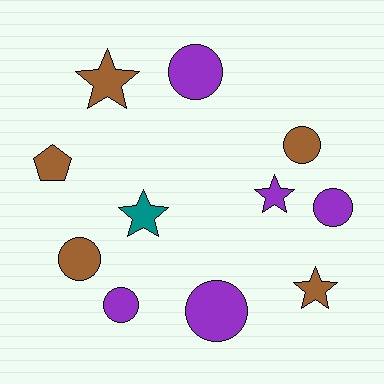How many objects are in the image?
There are 11 objects.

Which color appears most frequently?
Purple, with 5 objects.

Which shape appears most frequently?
Circle, with 6 objects.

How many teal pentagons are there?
There are no teal pentagons.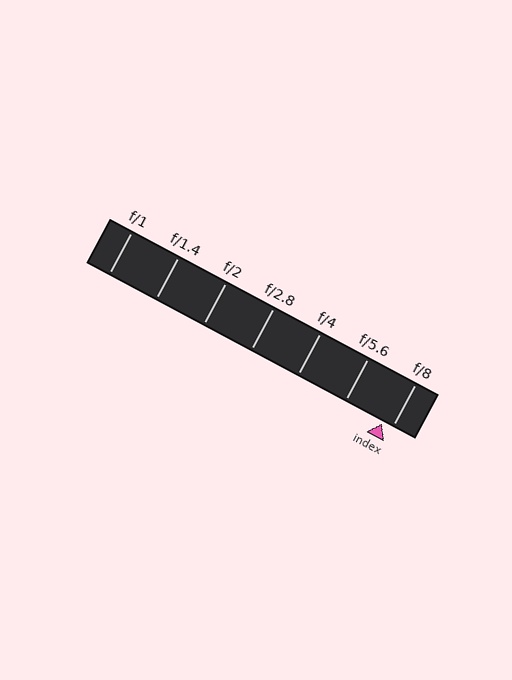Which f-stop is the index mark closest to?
The index mark is closest to f/8.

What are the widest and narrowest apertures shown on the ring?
The widest aperture shown is f/1 and the narrowest is f/8.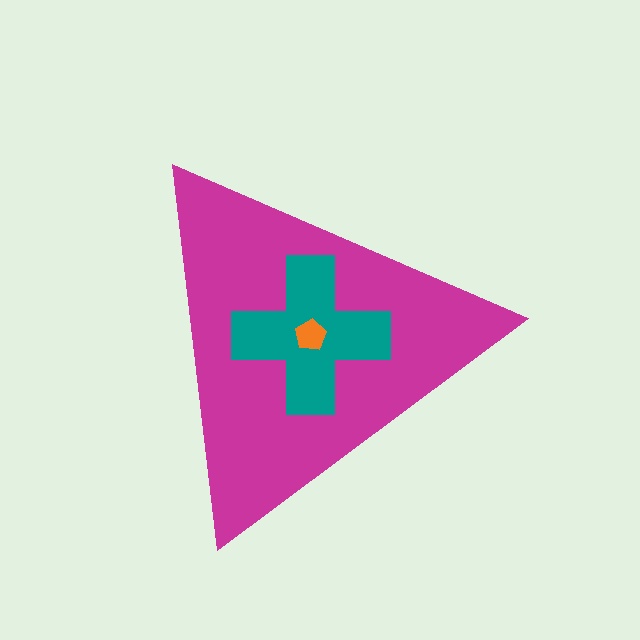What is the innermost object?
The orange pentagon.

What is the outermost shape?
The magenta triangle.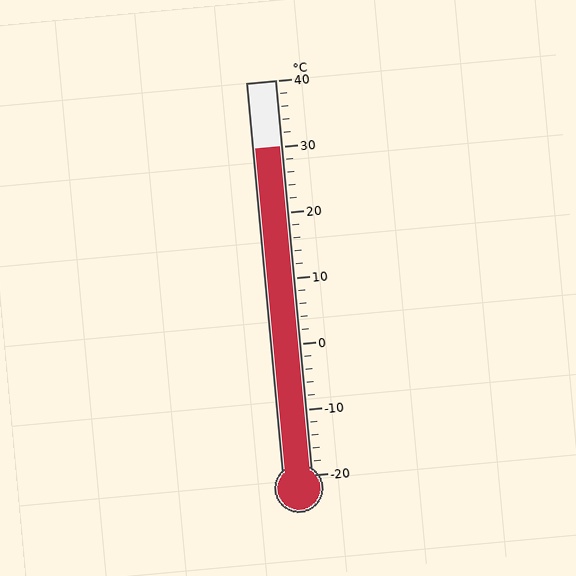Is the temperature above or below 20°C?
The temperature is above 20°C.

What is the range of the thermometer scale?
The thermometer scale ranges from -20°C to 40°C.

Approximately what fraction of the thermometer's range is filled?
The thermometer is filled to approximately 85% of its range.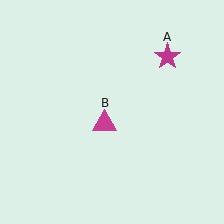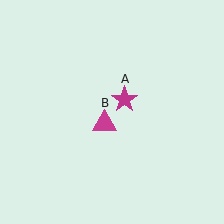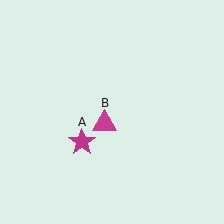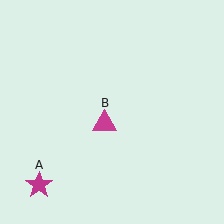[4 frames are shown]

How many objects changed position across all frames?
1 object changed position: magenta star (object A).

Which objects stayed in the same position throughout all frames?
Magenta triangle (object B) remained stationary.